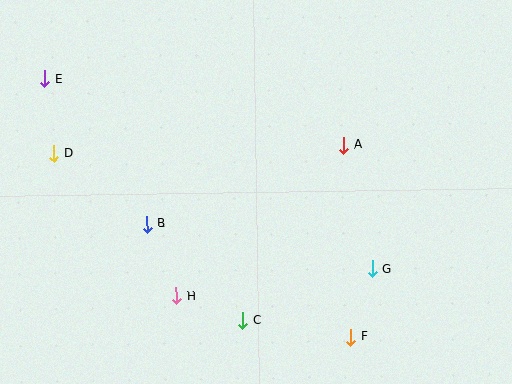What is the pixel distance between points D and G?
The distance between D and G is 339 pixels.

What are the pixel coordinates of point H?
Point H is at (176, 296).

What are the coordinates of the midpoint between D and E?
The midpoint between D and E is at (50, 116).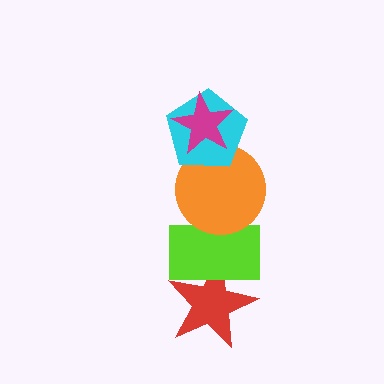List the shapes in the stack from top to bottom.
From top to bottom: the magenta star, the cyan pentagon, the orange circle, the lime rectangle, the red star.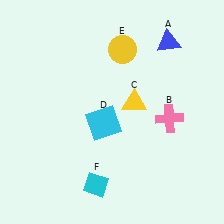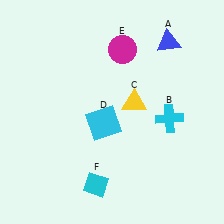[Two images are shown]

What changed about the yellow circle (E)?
In Image 1, E is yellow. In Image 2, it changed to magenta.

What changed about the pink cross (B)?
In Image 1, B is pink. In Image 2, it changed to cyan.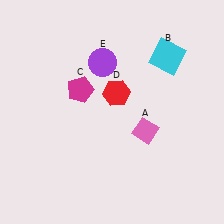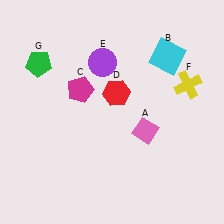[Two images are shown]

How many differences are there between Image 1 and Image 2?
There are 2 differences between the two images.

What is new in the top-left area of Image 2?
A green pentagon (G) was added in the top-left area of Image 2.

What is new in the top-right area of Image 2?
A yellow cross (F) was added in the top-right area of Image 2.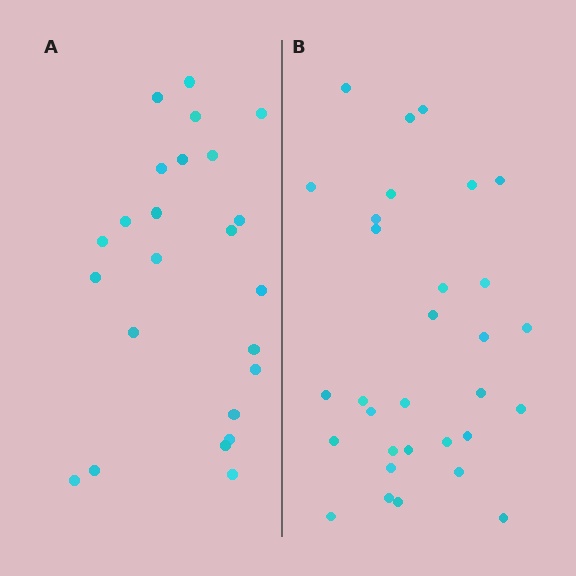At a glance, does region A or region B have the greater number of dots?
Region B (the right region) has more dots.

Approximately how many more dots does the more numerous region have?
Region B has roughly 8 or so more dots than region A.